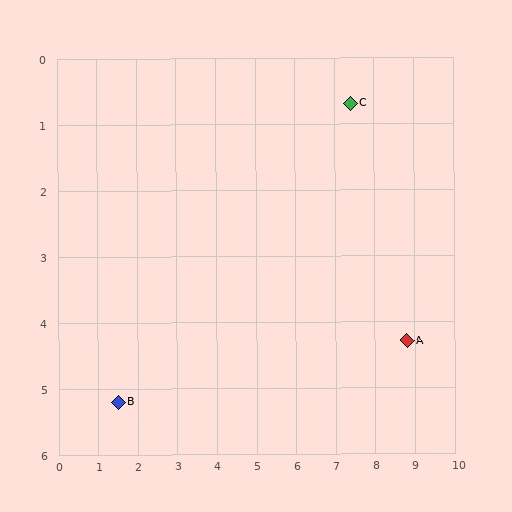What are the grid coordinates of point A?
Point A is at approximately (8.8, 4.3).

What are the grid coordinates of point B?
Point B is at approximately (1.5, 5.2).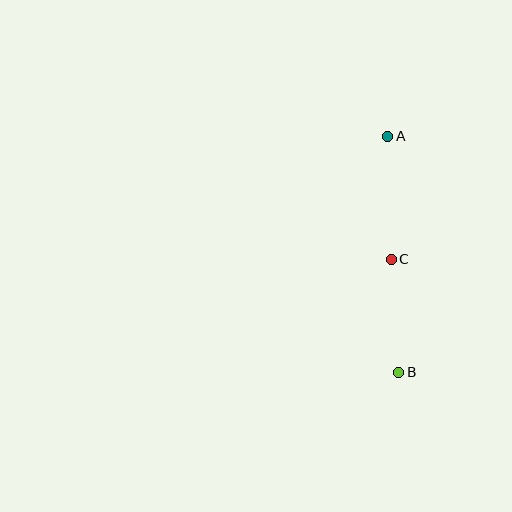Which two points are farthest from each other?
Points A and B are farthest from each other.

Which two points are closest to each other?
Points B and C are closest to each other.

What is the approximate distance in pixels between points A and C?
The distance between A and C is approximately 123 pixels.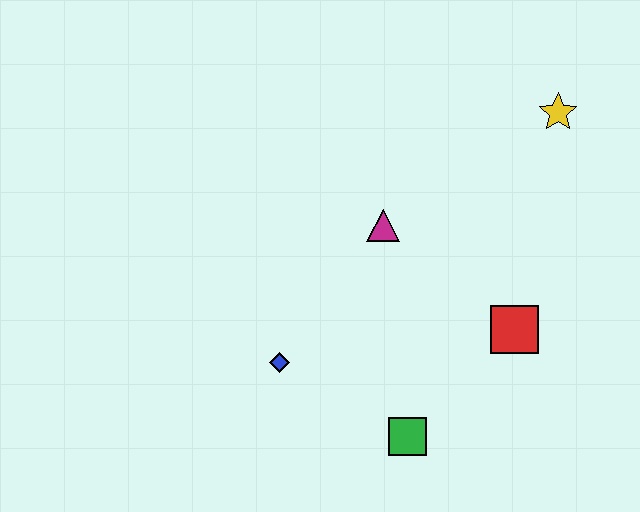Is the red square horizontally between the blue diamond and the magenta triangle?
No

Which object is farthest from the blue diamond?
The yellow star is farthest from the blue diamond.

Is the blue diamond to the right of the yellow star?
No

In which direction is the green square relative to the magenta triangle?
The green square is below the magenta triangle.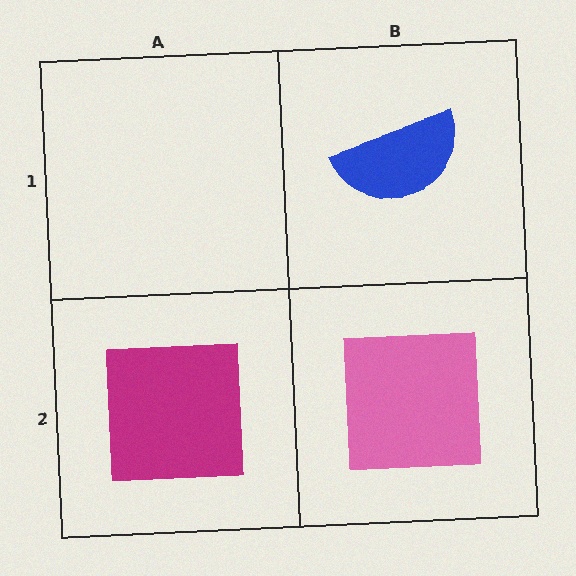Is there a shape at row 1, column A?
No, that cell is empty.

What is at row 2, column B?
A pink square.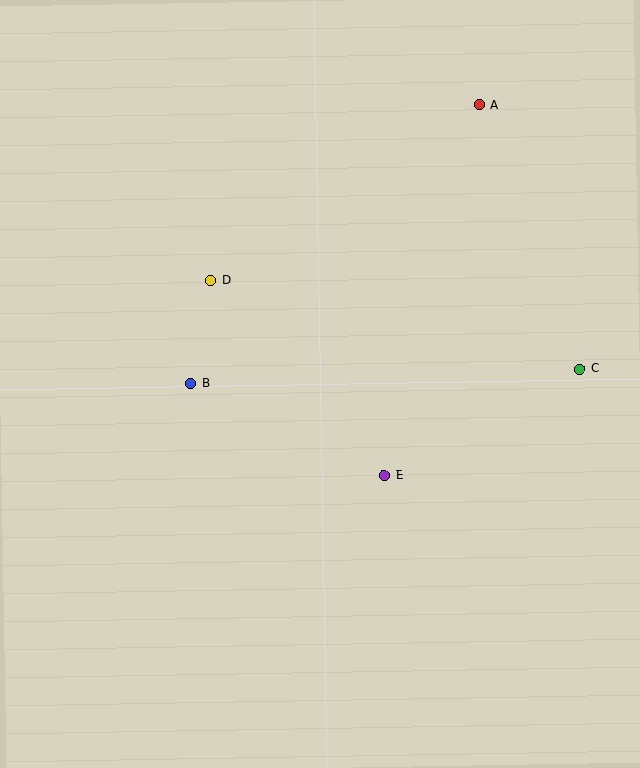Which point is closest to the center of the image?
Point E at (384, 475) is closest to the center.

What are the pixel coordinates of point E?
Point E is at (384, 475).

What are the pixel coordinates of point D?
Point D is at (211, 280).